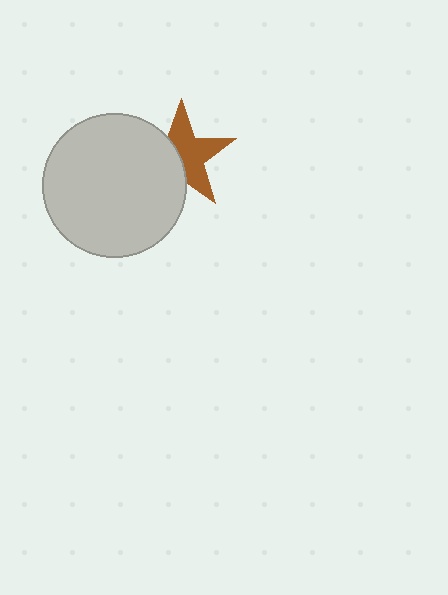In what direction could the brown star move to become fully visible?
The brown star could move right. That would shift it out from behind the light gray circle entirely.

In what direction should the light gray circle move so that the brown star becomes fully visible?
The light gray circle should move left. That is the shortest direction to clear the overlap and leave the brown star fully visible.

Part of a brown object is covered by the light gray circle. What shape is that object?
It is a star.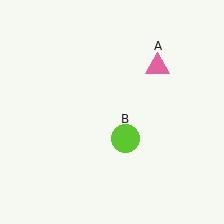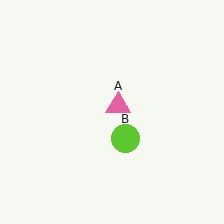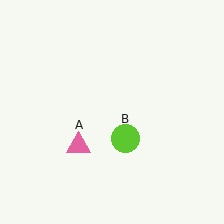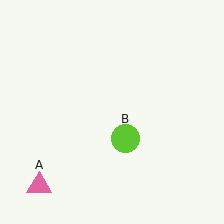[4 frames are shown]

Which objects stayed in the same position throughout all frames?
Lime circle (object B) remained stationary.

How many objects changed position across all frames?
1 object changed position: pink triangle (object A).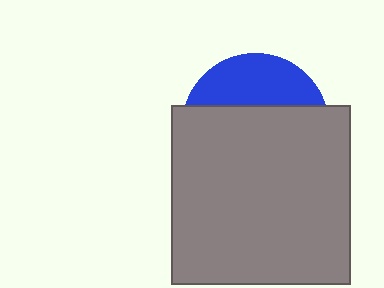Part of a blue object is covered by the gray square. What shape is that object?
It is a circle.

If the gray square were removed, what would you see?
You would see the complete blue circle.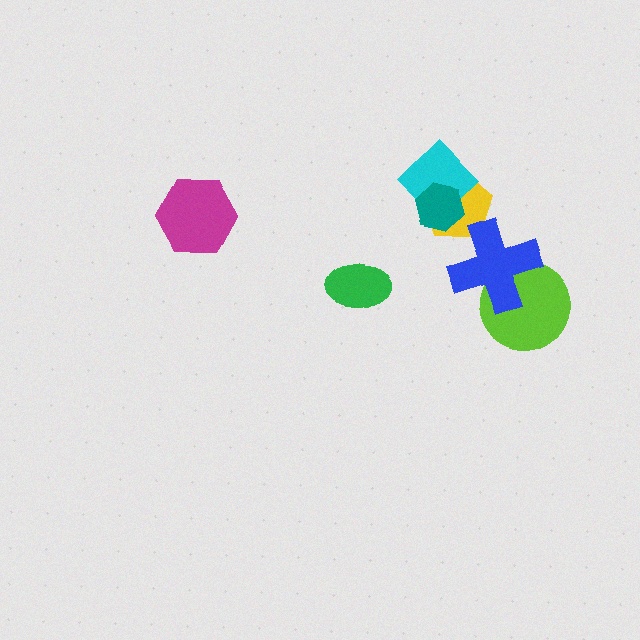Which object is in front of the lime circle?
The blue cross is in front of the lime circle.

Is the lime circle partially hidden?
Yes, it is partially covered by another shape.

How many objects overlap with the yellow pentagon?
3 objects overlap with the yellow pentagon.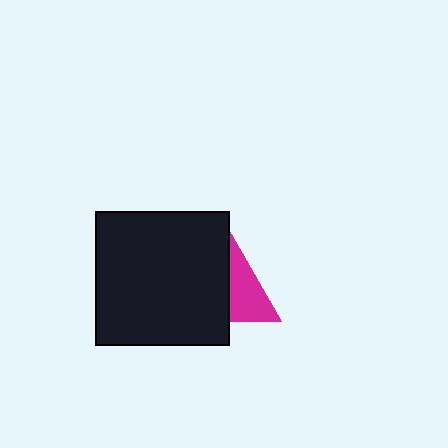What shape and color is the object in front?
The object in front is a black square.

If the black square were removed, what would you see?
You would see the complete magenta triangle.